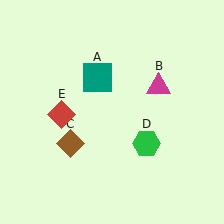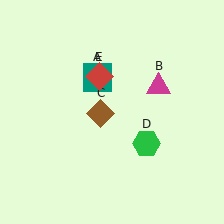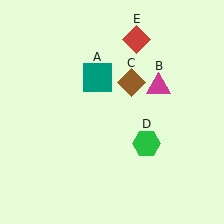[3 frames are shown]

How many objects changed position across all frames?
2 objects changed position: brown diamond (object C), red diamond (object E).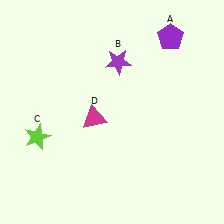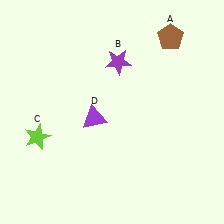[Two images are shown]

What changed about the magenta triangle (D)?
In Image 1, D is magenta. In Image 2, it changed to purple.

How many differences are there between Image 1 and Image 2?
There are 2 differences between the two images.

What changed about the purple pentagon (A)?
In Image 1, A is purple. In Image 2, it changed to brown.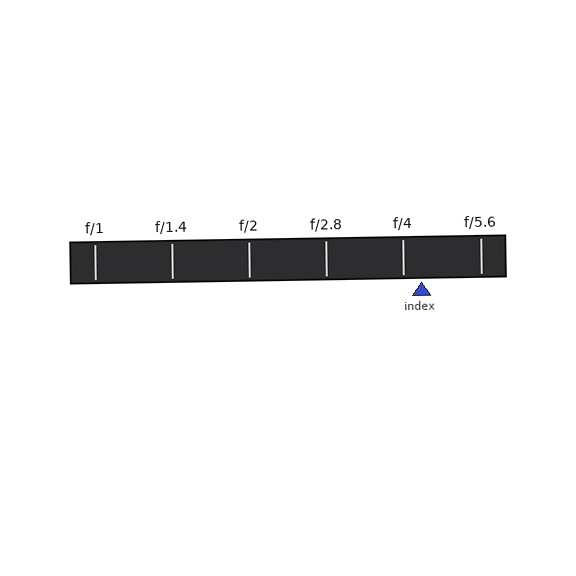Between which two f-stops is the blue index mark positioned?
The index mark is between f/4 and f/5.6.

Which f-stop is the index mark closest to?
The index mark is closest to f/4.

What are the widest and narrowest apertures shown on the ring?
The widest aperture shown is f/1 and the narrowest is f/5.6.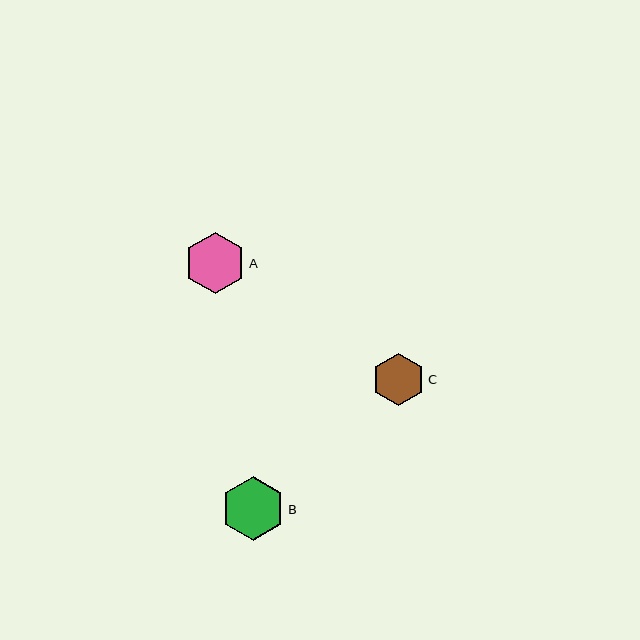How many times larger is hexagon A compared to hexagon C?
Hexagon A is approximately 1.2 times the size of hexagon C.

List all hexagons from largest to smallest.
From largest to smallest: B, A, C.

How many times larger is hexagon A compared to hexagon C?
Hexagon A is approximately 1.2 times the size of hexagon C.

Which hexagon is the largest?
Hexagon B is the largest with a size of approximately 64 pixels.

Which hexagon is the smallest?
Hexagon C is the smallest with a size of approximately 53 pixels.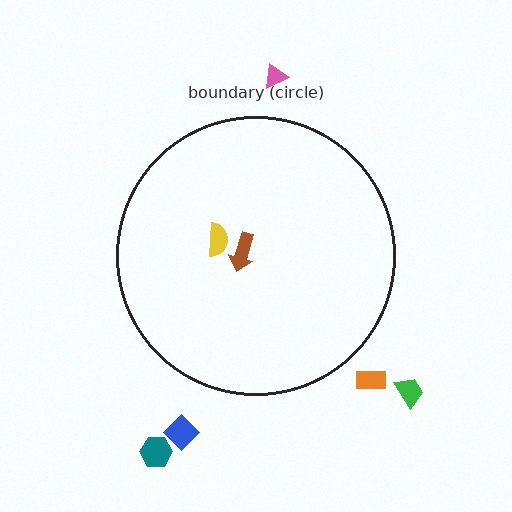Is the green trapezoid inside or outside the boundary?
Outside.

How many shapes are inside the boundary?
2 inside, 5 outside.